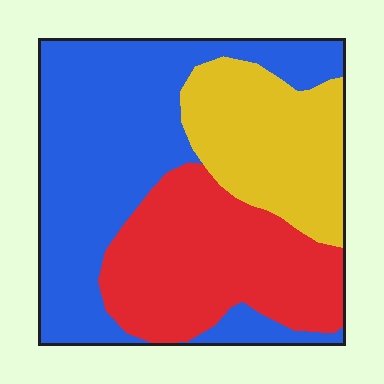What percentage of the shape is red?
Red takes up about one third (1/3) of the shape.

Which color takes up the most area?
Blue, at roughly 45%.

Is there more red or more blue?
Blue.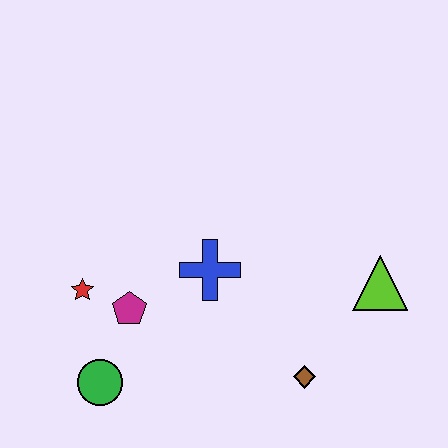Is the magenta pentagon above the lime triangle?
No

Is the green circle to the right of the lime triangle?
No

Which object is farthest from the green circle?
The lime triangle is farthest from the green circle.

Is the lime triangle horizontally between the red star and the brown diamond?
No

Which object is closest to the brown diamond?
The lime triangle is closest to the brown diamond.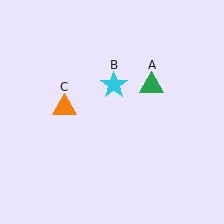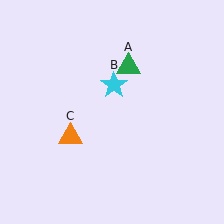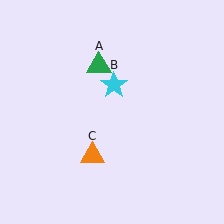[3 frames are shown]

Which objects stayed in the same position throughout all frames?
Cyan star (object B) remained stationary.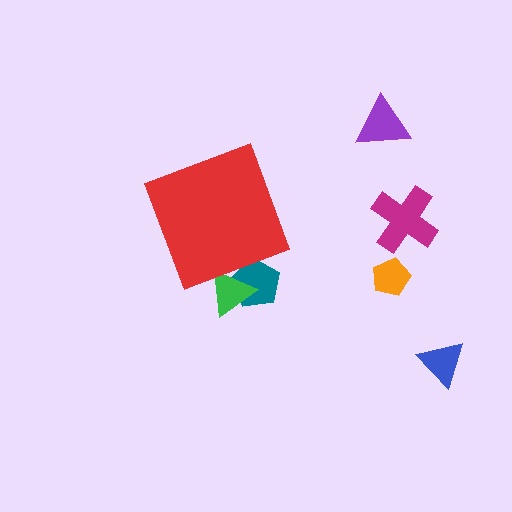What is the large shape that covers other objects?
A red diamond.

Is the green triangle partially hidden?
Yes, the green triangle is partially hidden behind the red diamond.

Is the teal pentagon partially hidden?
Yes, the teal pentagon is partially hidden behind the red diamond.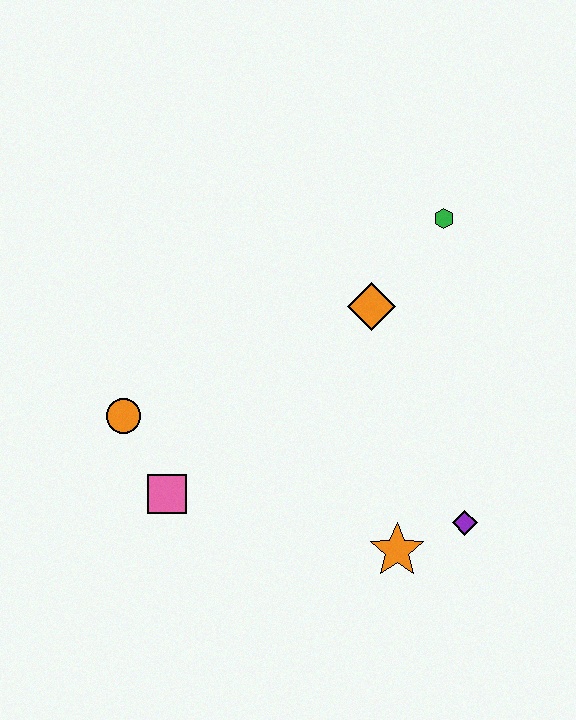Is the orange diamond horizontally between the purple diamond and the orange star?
No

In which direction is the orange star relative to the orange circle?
The orange star is to the right of the orange circle.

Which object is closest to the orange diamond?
The green hexagon is closest to the orange diamond.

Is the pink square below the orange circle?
Yes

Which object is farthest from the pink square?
The green hexagon is farthest from the pink square.